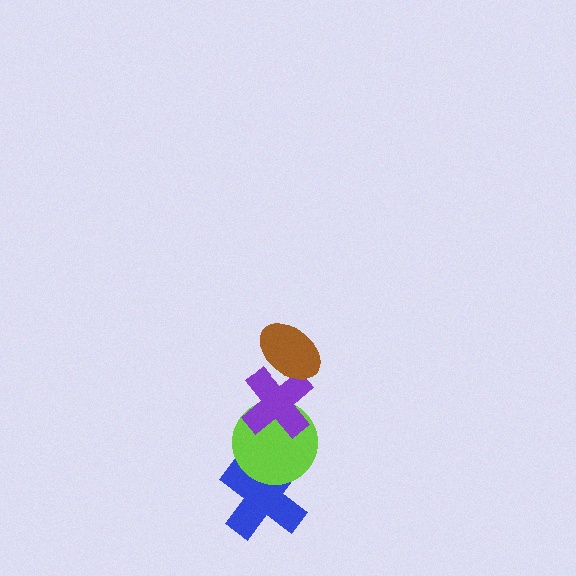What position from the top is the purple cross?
The purple cross is 2nd from the top.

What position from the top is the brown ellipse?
The brown ellipse is 1st from the top.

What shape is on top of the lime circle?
The purple cross is on top of the lime circle.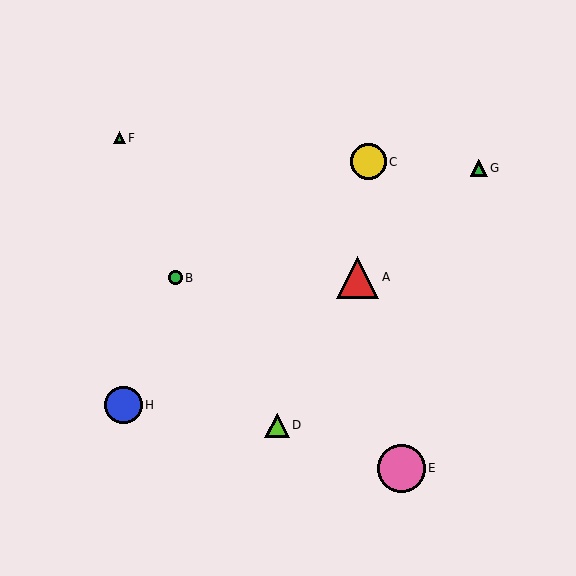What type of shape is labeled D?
Shape D is a lime triangle.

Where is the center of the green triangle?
The center of the green triangle is at (119, 138).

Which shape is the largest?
The pink circle (labeled E) is the largest.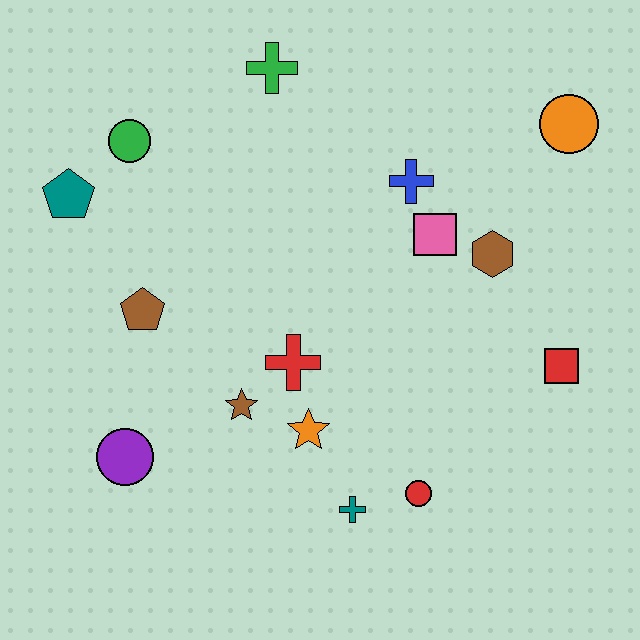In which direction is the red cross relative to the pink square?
The red cross is to the left of the pink square.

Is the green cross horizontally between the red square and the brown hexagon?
No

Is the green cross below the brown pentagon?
No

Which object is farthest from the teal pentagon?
The red square is farthest from the teal pentagon.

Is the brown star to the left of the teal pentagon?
No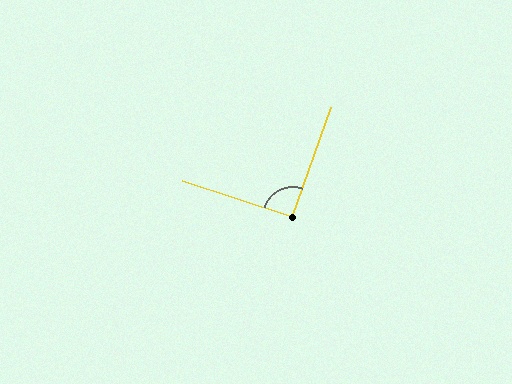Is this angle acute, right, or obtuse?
It is approximately a right angle.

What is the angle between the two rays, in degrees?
Approximately 91 degrees.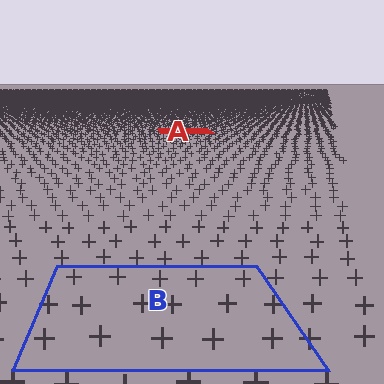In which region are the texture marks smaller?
The texture marks are smaller in region A, because it is farther away.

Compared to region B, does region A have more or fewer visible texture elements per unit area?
Region A has more texture elements per unit area — they are packed more densely because it is farther away.